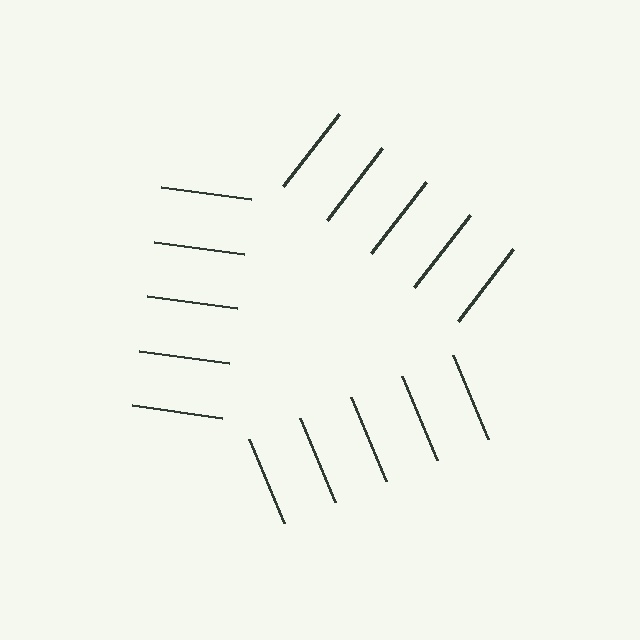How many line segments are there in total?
15 — 5 along each of the 3 edges.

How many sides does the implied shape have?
3 sides — the line-ends trace a triangle.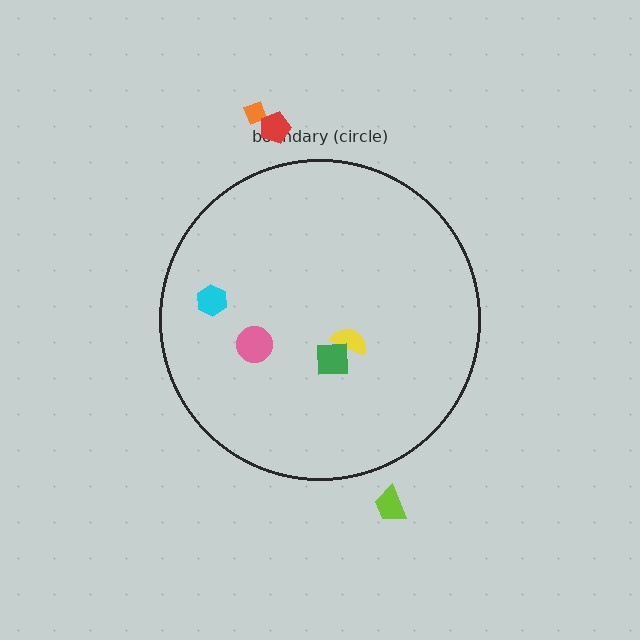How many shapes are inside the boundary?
4 inside, 3 outside.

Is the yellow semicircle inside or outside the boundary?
Inside.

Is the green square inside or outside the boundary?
Inside.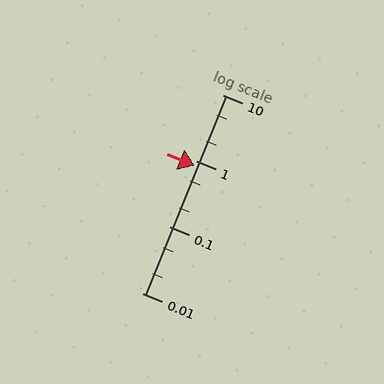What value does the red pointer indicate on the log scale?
The pointer indicates approximately 0.85.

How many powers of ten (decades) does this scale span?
The scale spans 3 decades, from 0.01 to 10.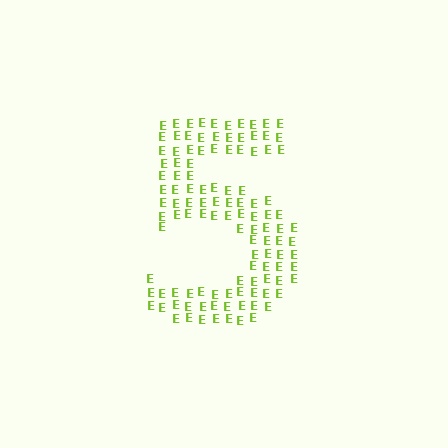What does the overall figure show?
The overall figure shows the digit 5.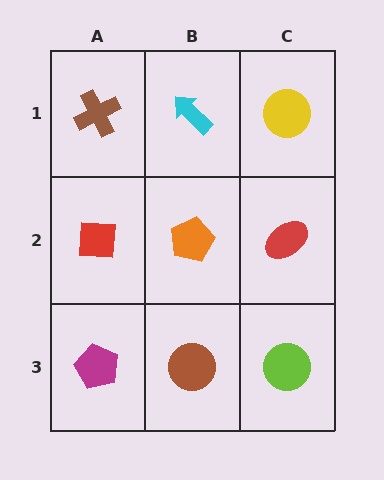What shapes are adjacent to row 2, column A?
A brown cross (row 1, column A), a magenta pentagon (row 3, column A), an orange pentagon (row 2, column B).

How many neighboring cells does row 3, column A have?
2.